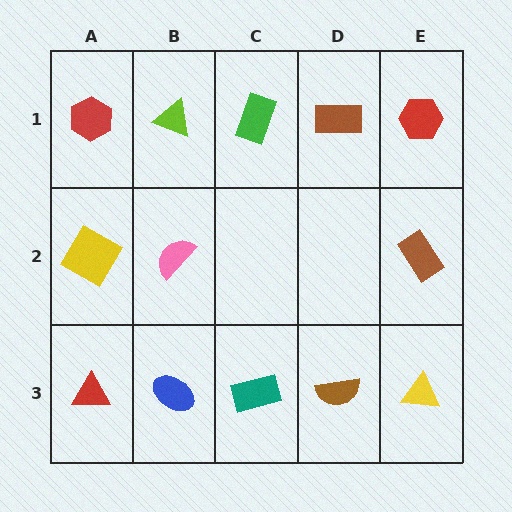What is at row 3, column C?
A teal rectangle.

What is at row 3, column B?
A blue ellipse.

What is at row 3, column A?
A red triangle.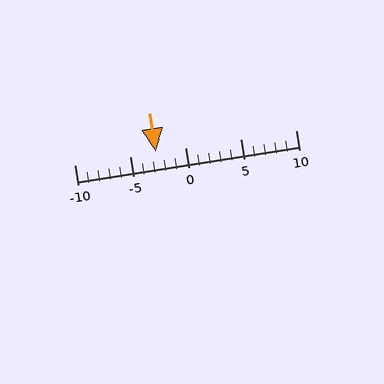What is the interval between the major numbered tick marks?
The major tick marks are spaced 5 units apart.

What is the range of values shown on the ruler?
The ruler shows values from -10 to 10.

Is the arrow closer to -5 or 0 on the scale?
The arrow is closer to -5.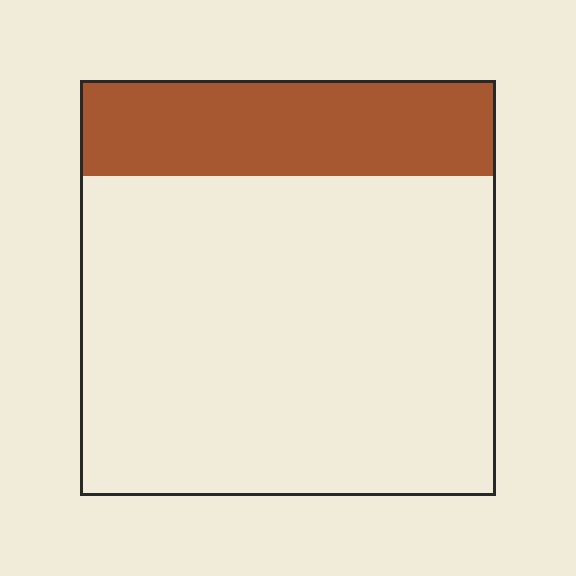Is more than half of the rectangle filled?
No.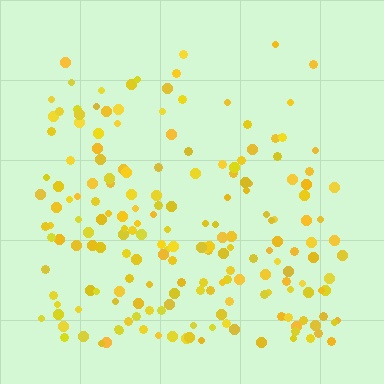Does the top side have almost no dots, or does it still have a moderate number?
Still a moderate number, just noticeably fewer than the bottom.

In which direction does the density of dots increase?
From top to bottom, with the bottom side densest.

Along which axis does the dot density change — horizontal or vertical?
Vertical.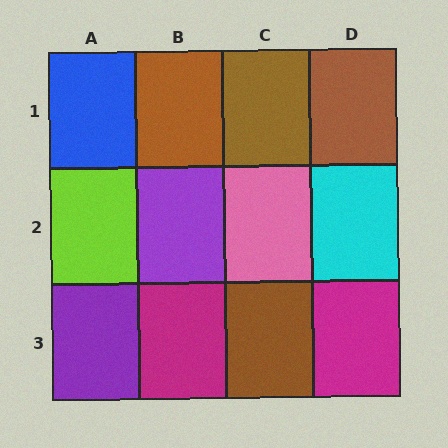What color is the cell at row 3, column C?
Brown.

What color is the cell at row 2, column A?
Lime.